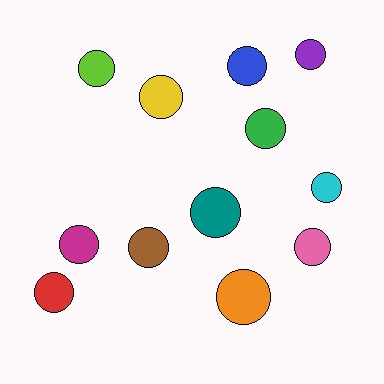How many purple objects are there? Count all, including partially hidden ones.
There is 1 purple object.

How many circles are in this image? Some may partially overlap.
There are 12 circles.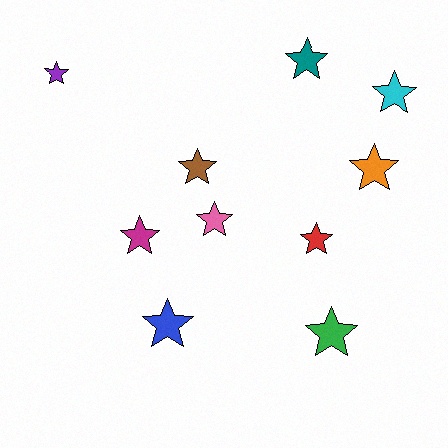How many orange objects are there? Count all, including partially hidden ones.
There is 1 orange object.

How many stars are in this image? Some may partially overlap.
There are 10 stars.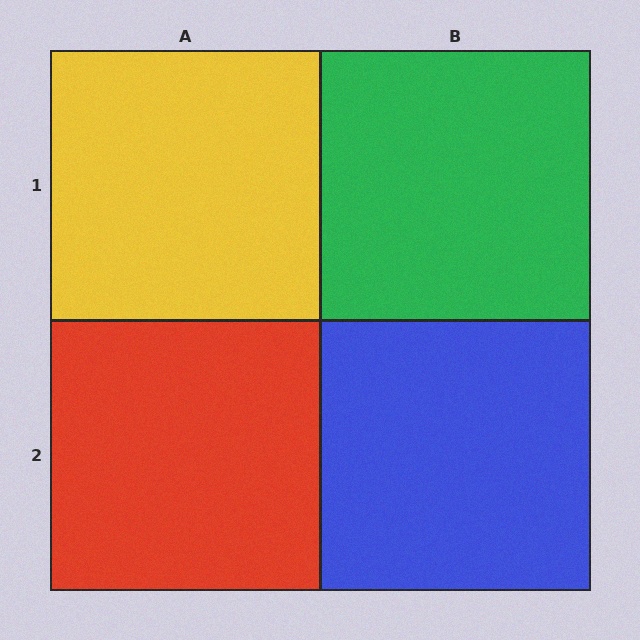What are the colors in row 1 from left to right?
Yellow, green.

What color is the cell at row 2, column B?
Blue.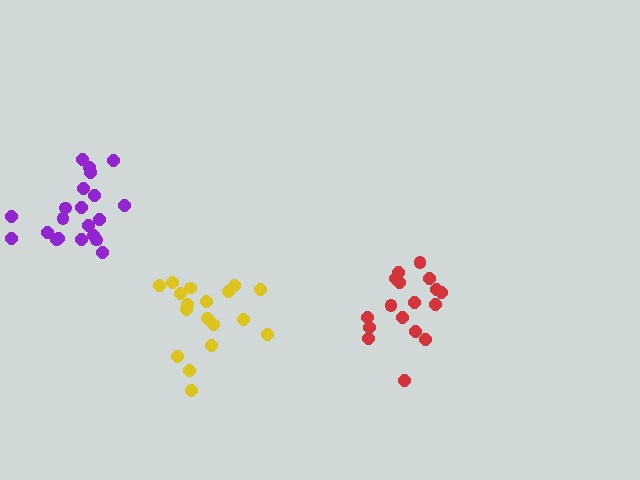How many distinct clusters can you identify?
There are 3 distinct clusters.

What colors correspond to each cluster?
The clusters are colored: yellow, red, purple.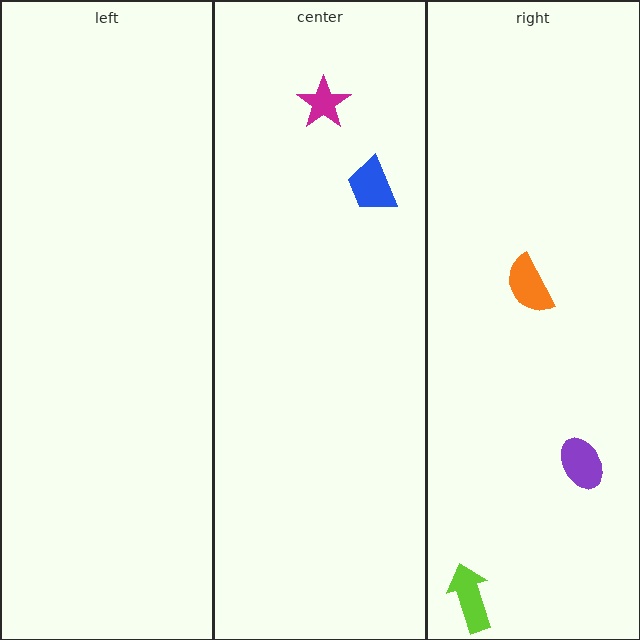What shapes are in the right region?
The orange semicircle, the purple ellipse, the lime arrow.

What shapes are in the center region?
The blue trapezoid, the magenta star.